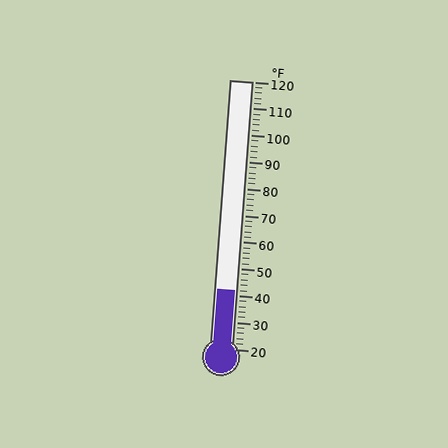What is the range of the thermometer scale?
The thermometer scale ranges from 20°F to 120°F.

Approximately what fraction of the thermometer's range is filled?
The thermometer is filled to approximately 20% of its range.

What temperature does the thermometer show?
The thermometer shows approximately 42°F.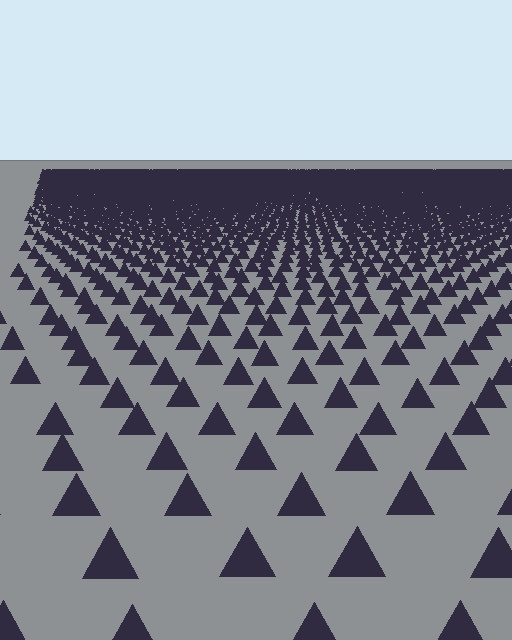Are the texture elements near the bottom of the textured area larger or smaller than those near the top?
Larger. Near the bottom, elements are closer to the viewer and appear at a bigger on-screen size.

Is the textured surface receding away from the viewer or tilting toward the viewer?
The surface is receding away from the viewer. Texture elements get smaller and denser toward the top.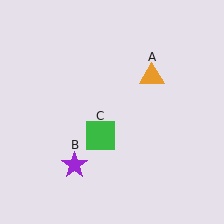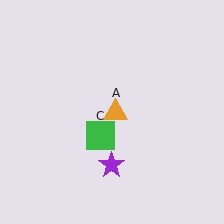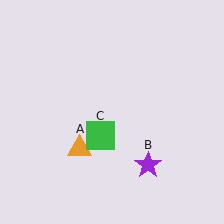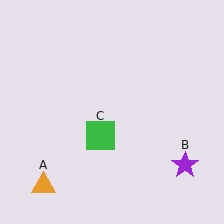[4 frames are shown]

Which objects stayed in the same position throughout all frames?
Green square (object C) remained stationary.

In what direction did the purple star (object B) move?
The purple star (object B) moved right.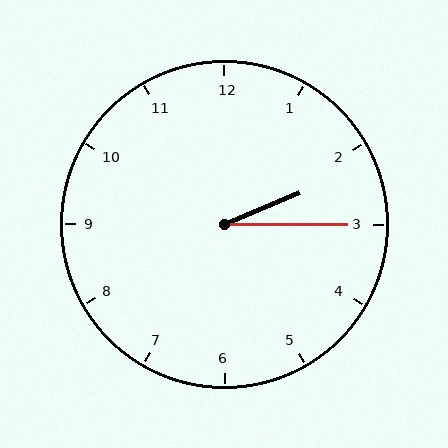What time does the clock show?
2:15.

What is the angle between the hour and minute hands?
Approximately 22 degrees.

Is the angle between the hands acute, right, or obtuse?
It is acute.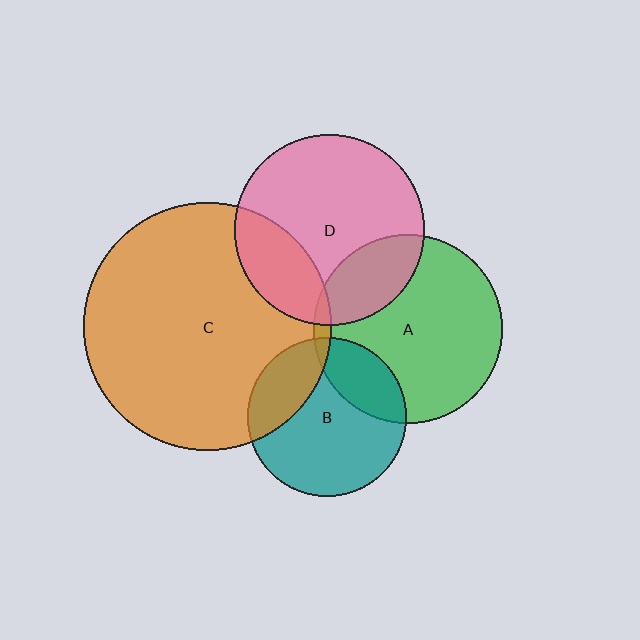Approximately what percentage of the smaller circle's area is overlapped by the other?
Approximately 25%.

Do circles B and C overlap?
Yes.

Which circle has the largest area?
Circle C (orange).